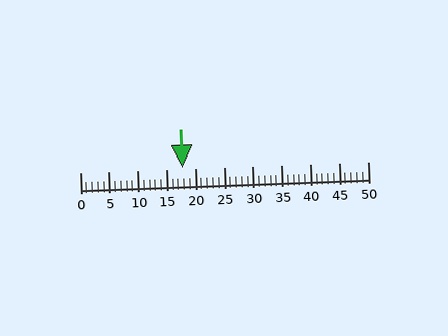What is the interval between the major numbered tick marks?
The major tick marks are spaced 5 units apart.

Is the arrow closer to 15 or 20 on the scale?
The arrow is closer to 20.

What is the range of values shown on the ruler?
The ruler shows values from 0 to 50.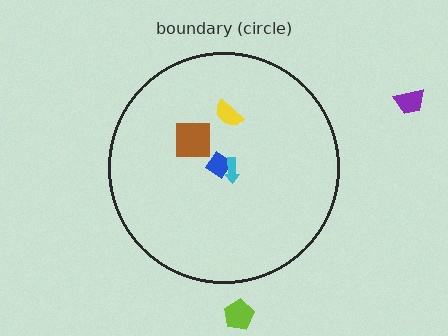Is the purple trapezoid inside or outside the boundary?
Outside.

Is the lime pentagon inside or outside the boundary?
Outside.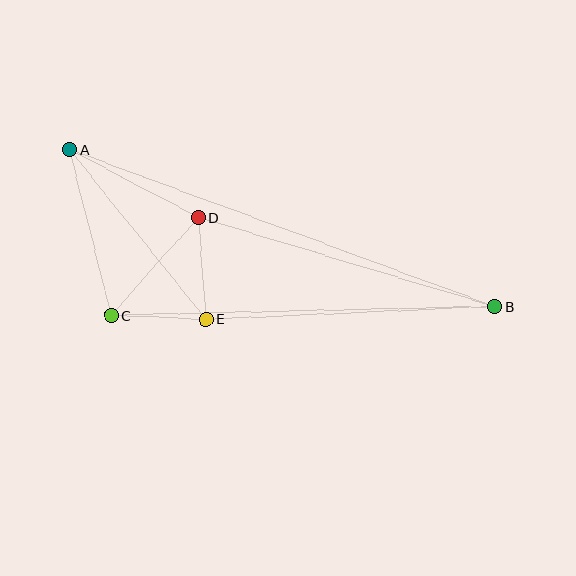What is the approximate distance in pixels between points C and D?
The distance between C and D is approximately 131 pixels.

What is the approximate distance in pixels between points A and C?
The distance between A and C is approximately 170 pixels.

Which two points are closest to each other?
Points C and E are closest to each other.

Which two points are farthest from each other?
Points A and B are farthest from each other.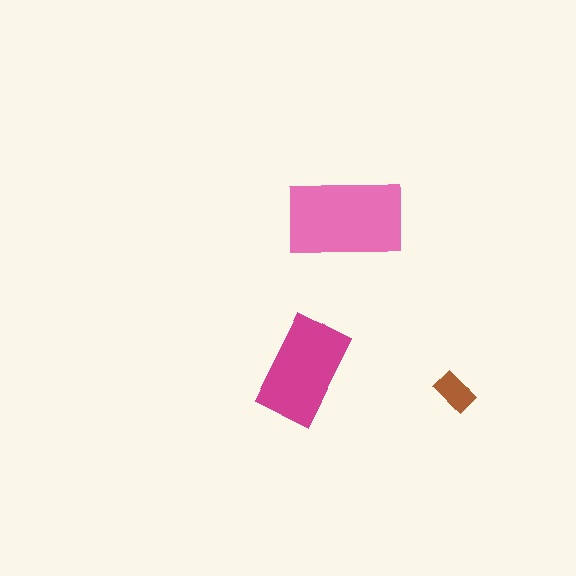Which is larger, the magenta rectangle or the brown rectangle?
The magenta one.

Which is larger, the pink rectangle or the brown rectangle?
The pink one.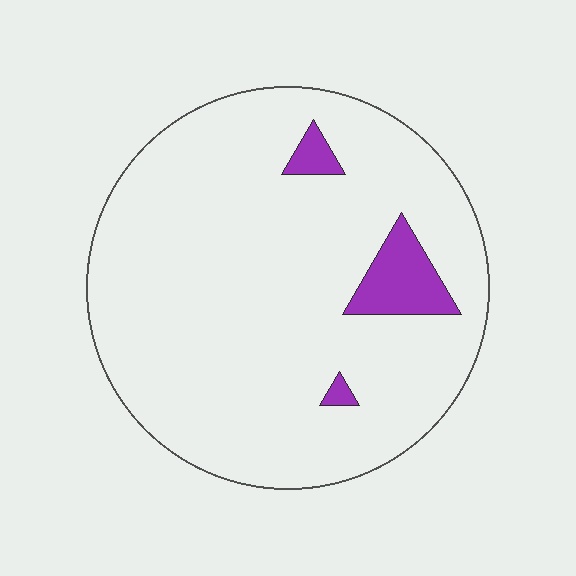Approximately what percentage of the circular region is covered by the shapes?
Approximately 5%.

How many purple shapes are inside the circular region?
3.